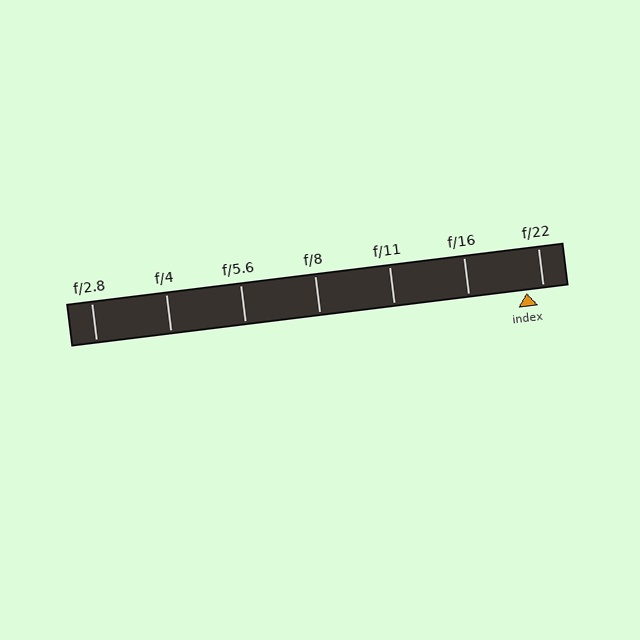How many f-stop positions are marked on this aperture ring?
There are 7 f-stop positions marked.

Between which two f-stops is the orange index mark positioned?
The index mark is between f/16 and f/22.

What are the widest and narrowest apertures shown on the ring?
The widest aperture shown is f/2.8 and the narrowest is f/22.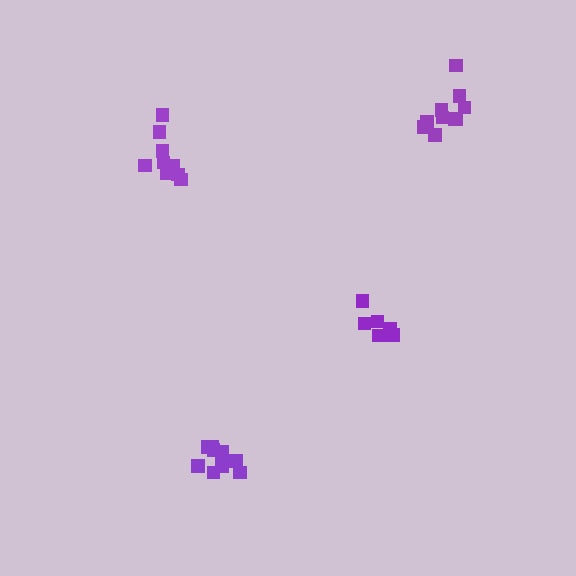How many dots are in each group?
Group 1: 6 dots, Group 2: 10 dots, Group 3: 9 dots, Group 4: 10 dots (35 total).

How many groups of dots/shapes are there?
There are 4 groups.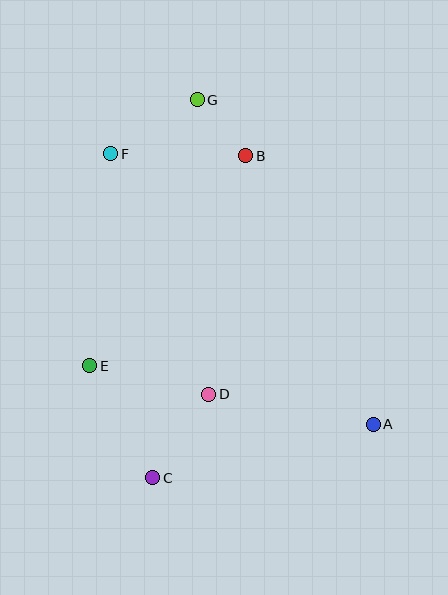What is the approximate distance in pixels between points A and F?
The distance between A and F is approximately 377 pixels.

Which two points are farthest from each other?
Points C and G are farthest from each other.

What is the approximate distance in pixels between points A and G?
The distance between A and G is approximately 369 pixels.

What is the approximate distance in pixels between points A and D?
The distance between A and D is approximately 167 pixels.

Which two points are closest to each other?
Points B and G are closest to each other.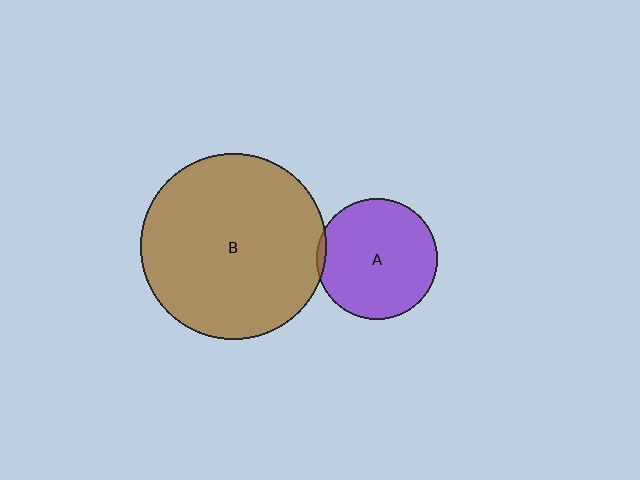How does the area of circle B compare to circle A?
Approximately 2.4 times.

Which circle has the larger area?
Circle B (brown).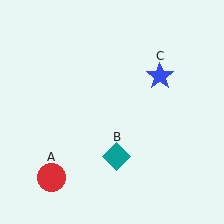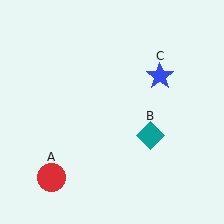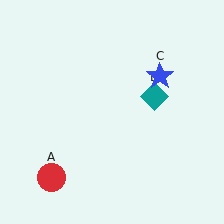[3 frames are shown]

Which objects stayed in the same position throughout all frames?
Red circle (object A) and blue star (object C) remained stationary.